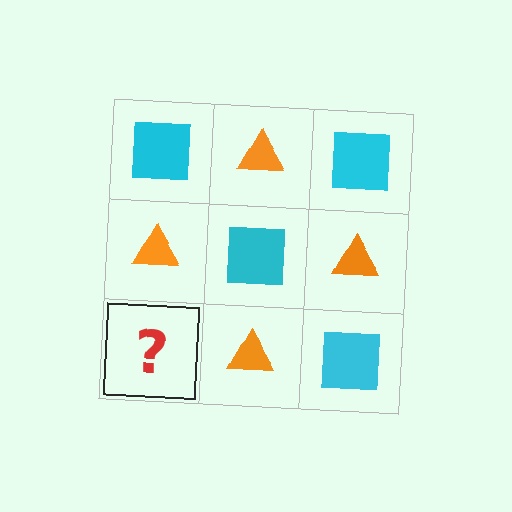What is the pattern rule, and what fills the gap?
The rule is that it alternates cyan square and orange triangle in a checkerboard pattern. The gap should be filled with a cyan square.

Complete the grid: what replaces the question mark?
The question mark should be replaced with a cyan square.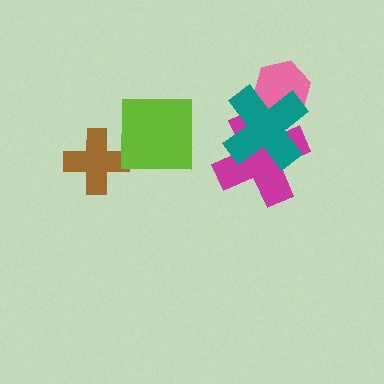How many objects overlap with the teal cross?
2 objects overlap with the teal cross.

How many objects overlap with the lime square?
0 objects overlap with the lime square.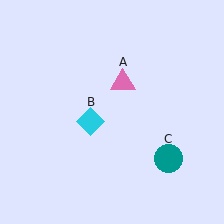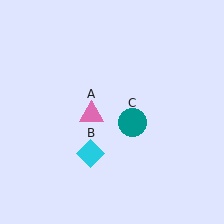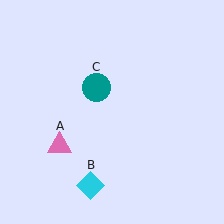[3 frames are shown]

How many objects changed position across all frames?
3 objects changed position: pink triangle (object A), cyan diamond (object B), teal circle (object C).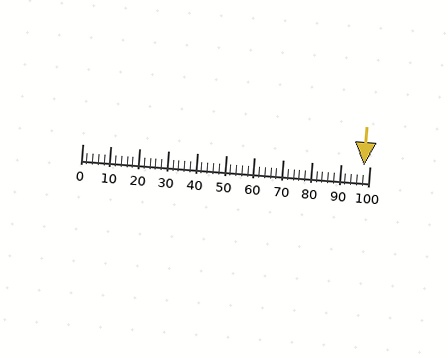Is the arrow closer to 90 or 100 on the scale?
The arrow is closer to 100.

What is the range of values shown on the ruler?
The ruler shows values from 0 to 100.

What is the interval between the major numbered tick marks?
The major tick marks are spaced 10 units apart.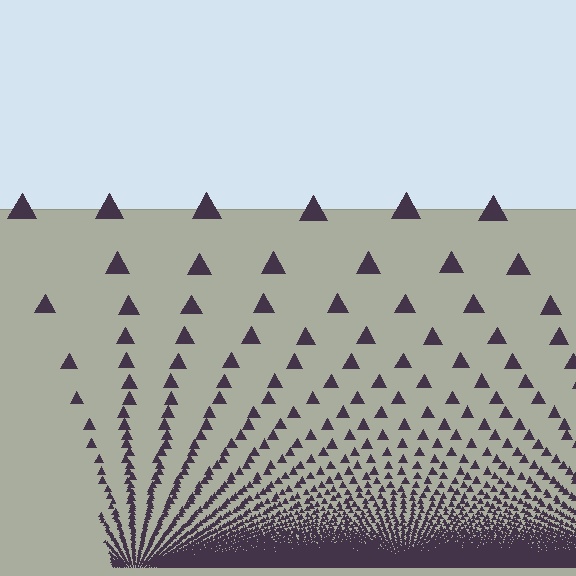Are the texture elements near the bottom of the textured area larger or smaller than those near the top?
Smaller. The gradient is inverted — elements near the bottom are smaller and denser.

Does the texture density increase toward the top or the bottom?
Density increases toward the bottom.